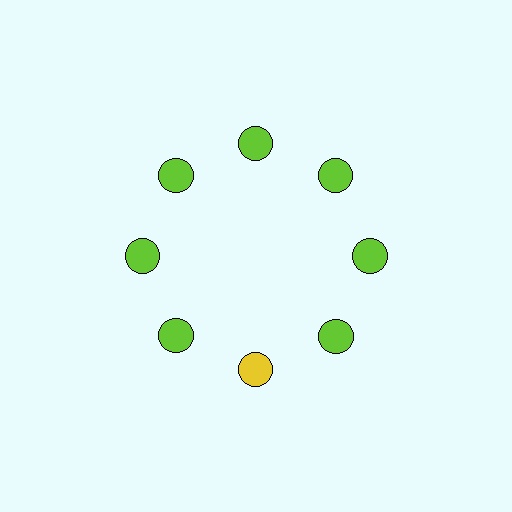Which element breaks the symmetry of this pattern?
The yellow circle at roughly the 6 o'clock position breaks the symmetry. All other shapes are lime circles.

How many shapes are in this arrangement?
There are 8 shapes arranged in a ring pattern.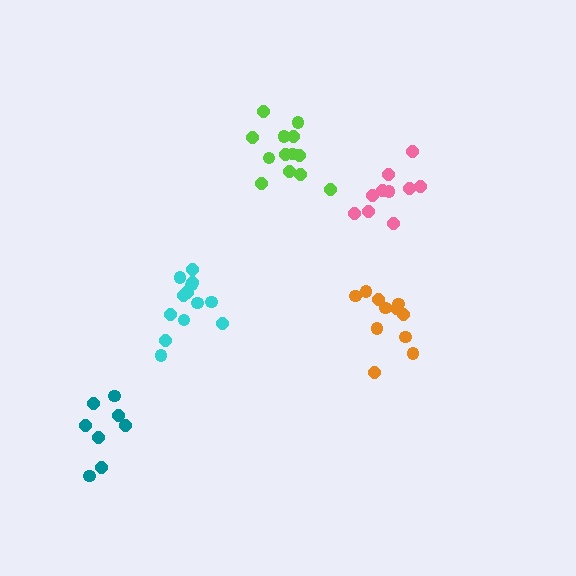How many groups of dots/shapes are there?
There are 5 groups.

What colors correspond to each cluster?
The clusters are colored: lime, pink, orange, cyan, teal.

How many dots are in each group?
Group 1: 13 dots, Group 2: 10 dots, Group 3: 11 dots, Group 4: 14 dots, Group 5: 8 dots (56 total).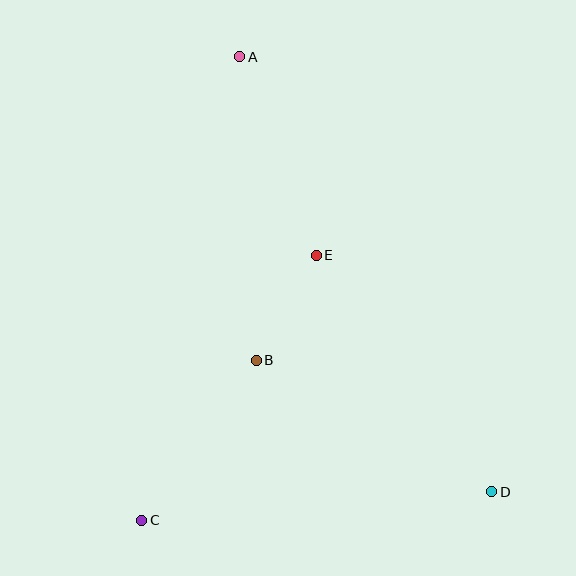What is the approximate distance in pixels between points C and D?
The distance between C and D is approximately 351 pixels.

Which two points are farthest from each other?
Points A and D are farthest from each other.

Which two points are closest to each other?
Points B and E are closest to each other.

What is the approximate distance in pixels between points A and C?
The distance between A and C is approximately 474 pixels.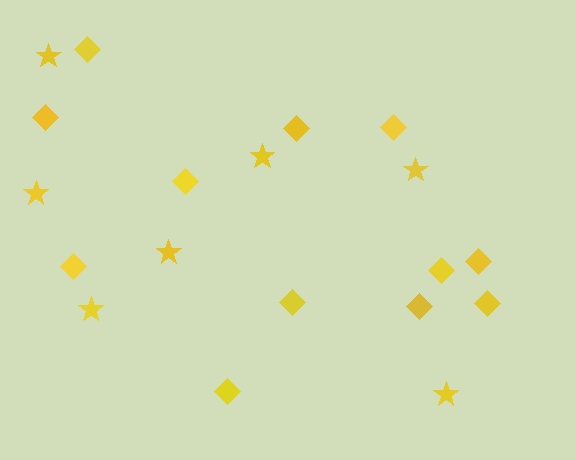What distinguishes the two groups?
There are 2 groups: one group of stars (7) and one group of diamonds (12).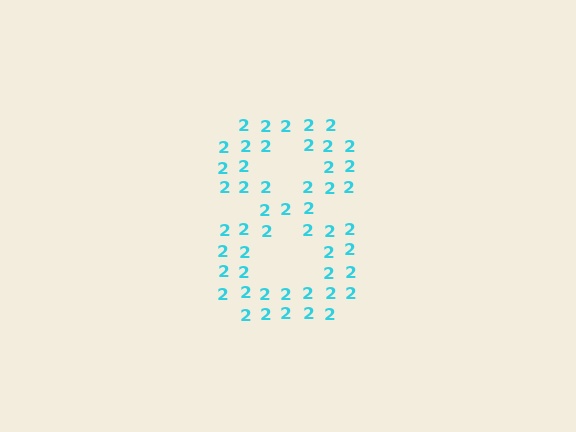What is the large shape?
The large shape is the digit 8.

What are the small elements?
The small elements are digit 2's.